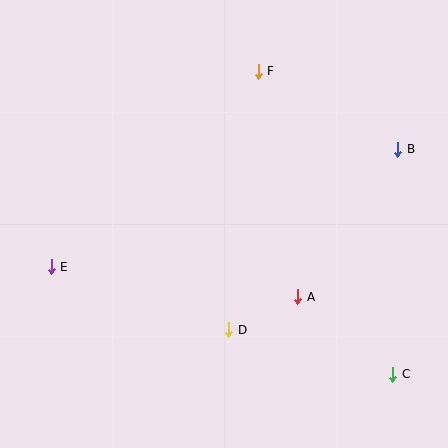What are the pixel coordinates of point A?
Point A is at (298, 297).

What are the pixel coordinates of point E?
Point E is at (51, 267).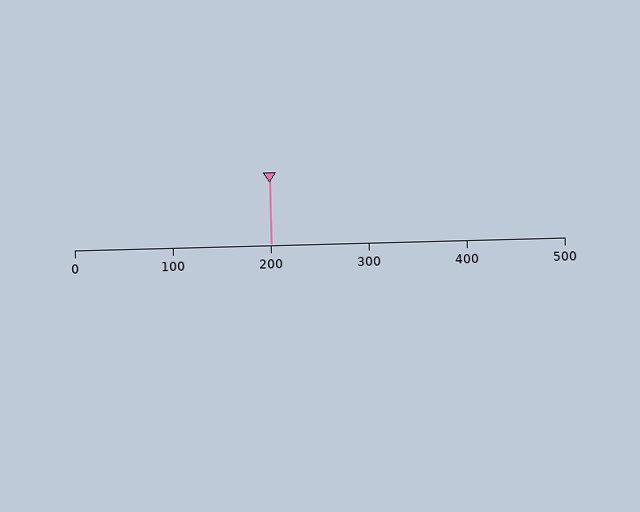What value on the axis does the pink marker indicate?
The marker indicates approximately 200.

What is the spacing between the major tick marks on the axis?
The major ticks are spaced 100 apart.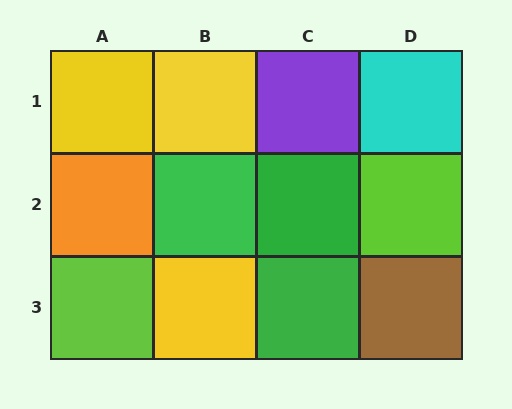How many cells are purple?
1 cell is purple.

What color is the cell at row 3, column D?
Brown.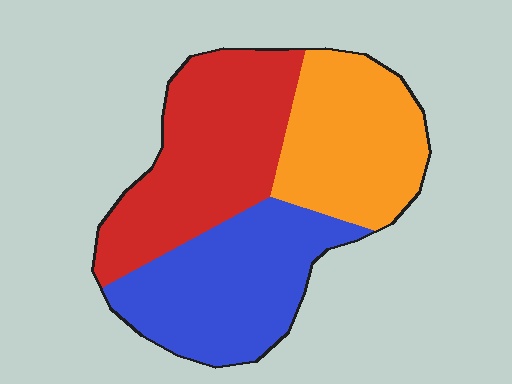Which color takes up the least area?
Orange, at roughly 30%.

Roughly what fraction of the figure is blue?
Blue takes up about one third (1/3) of the figure.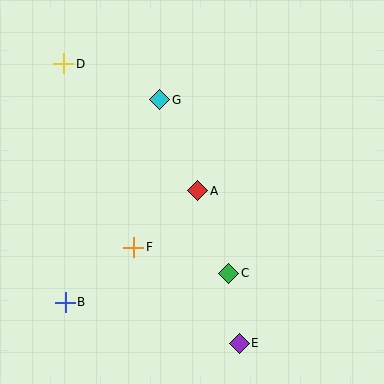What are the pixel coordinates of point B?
Point B is at (65, 302).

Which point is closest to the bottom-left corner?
Point B is closest to the bottom-left corner.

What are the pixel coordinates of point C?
Point C is at (229, 273).